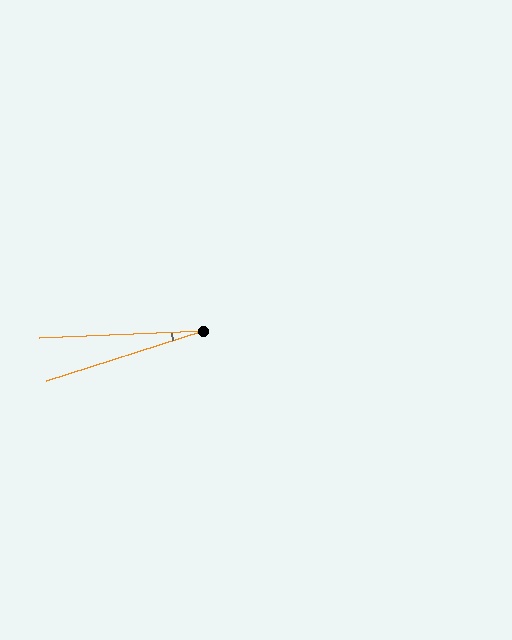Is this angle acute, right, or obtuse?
It is acute.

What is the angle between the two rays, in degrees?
Approximately 15 degrees.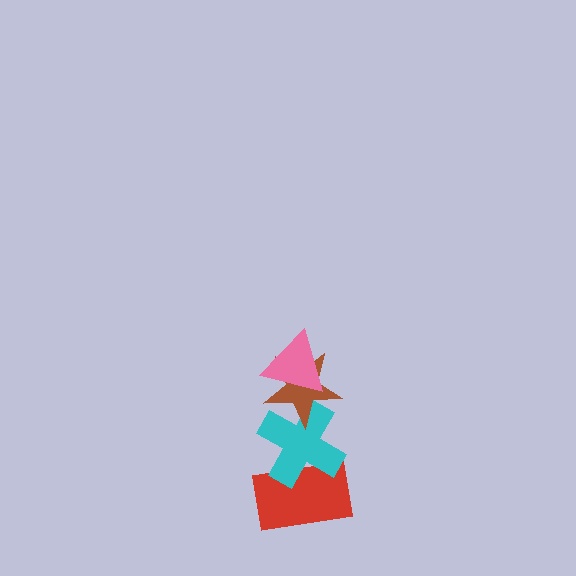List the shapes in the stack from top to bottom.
From top to bottom: the pink triangle, the brown star, the cyan cross, the red rectangle.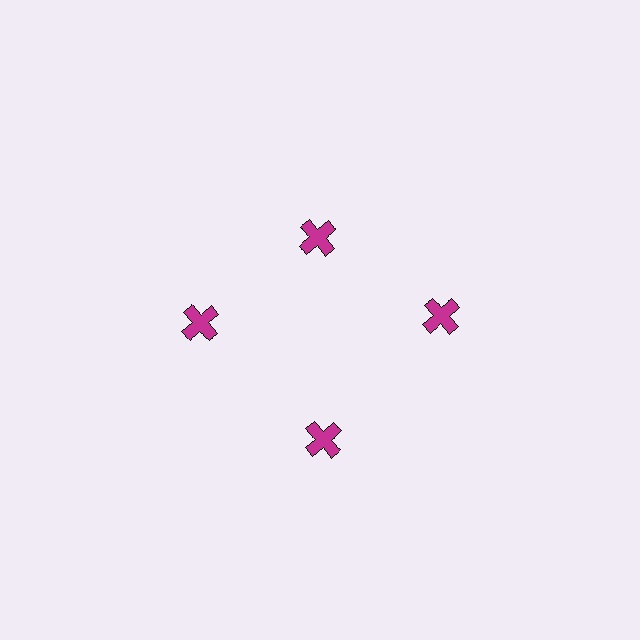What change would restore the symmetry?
The symmetry would be restored by moving it outward, back onto the ring so that all 4 crosses sit at equal angles and equal distance from the center.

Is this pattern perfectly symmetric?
No. The 4 magenta crosses are arranged in a ring, but one element near the 12 o'clock position is pulled inward toward the center, breaking the 4-fold rotational symmetry.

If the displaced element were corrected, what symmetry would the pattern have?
It would have 4-fold rotational symmetry — the pattern would map onto itself every 90 degrees.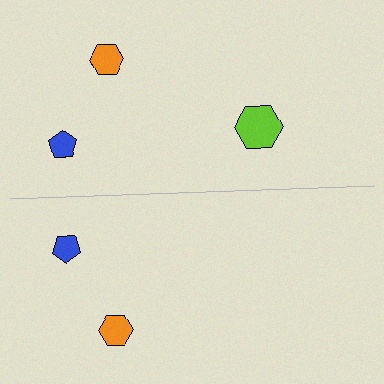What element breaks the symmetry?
A lime hexagon is missing from the bottom side.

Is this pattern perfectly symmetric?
No, the pattern is not perfectly symmetric. A lime hexagon is missing from the bottom side.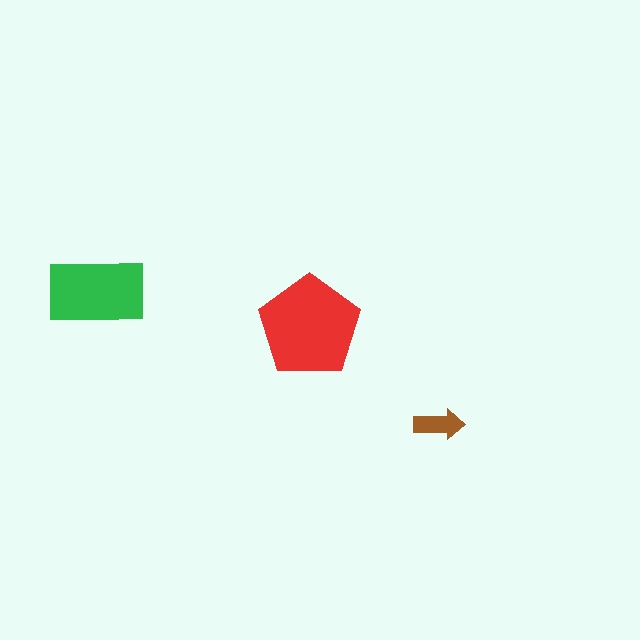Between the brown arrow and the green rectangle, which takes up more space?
The green rectangle.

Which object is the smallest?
The brown arrow.